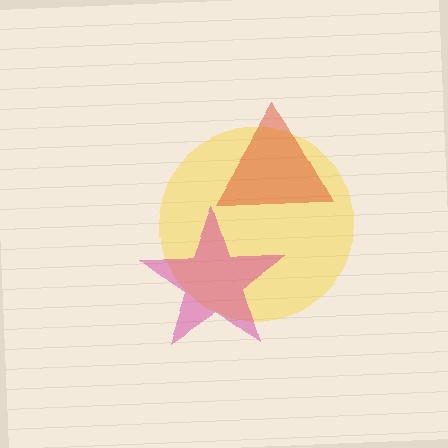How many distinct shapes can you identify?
There are 3 distinct shapes: a yellow circle, a red triangle, a magenta star.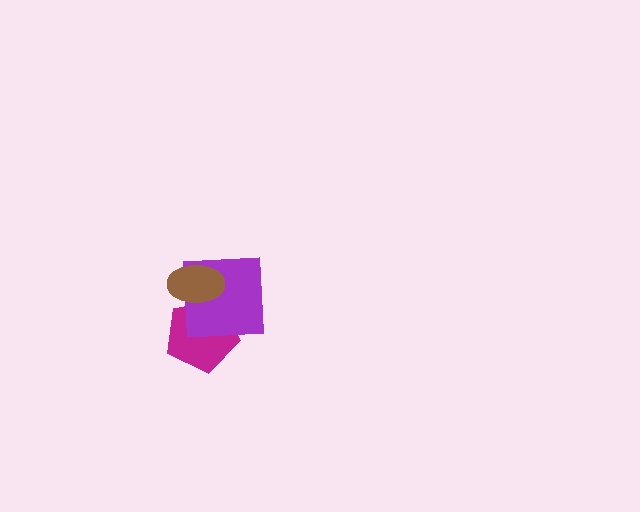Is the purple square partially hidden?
Yes, it is partially covered by another shape.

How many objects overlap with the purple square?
2 objects overlap with the purple square.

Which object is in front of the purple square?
The brown ellipse is in front of the purple square.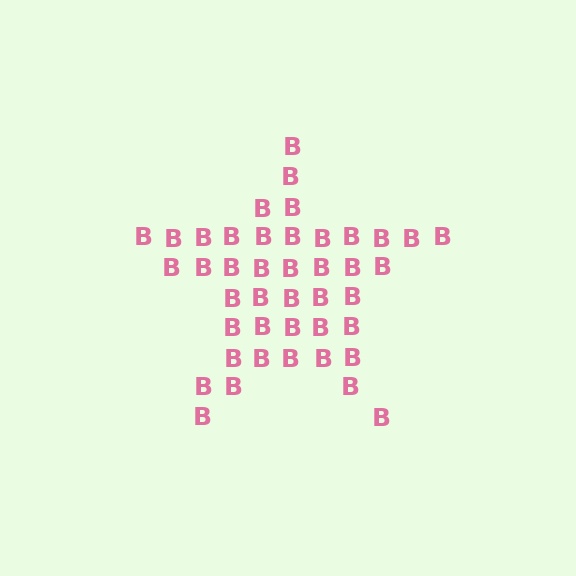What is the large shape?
The large shape is a star.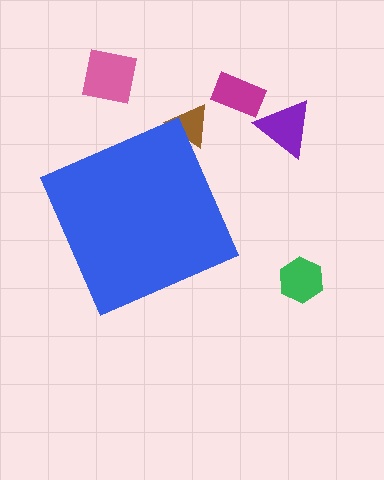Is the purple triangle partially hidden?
No, the purple triangle is fully visible.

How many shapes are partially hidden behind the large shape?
1 shape is partially hidden.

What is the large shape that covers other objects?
A blue diamond.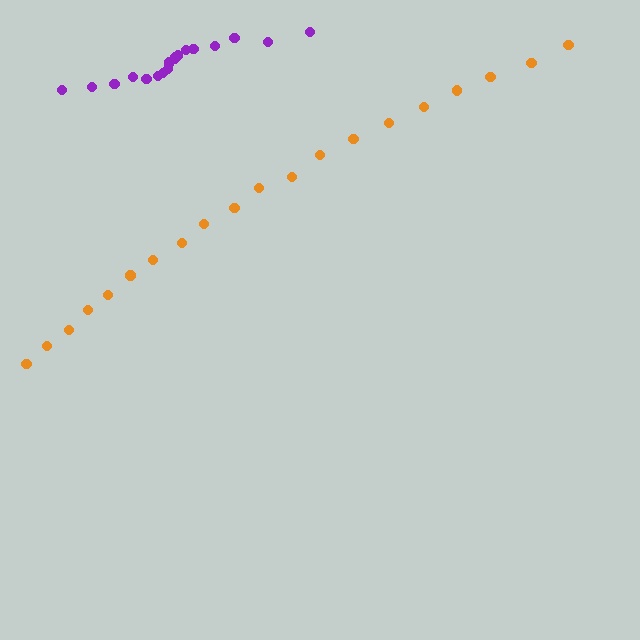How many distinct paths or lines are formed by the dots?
There are 2 distinct paths.